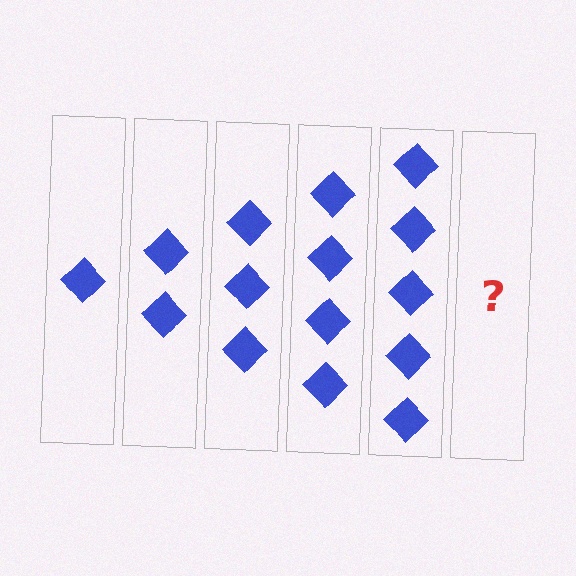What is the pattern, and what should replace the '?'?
The pattern is that each step adds one more diamond. The '?' should be 6 diamonds.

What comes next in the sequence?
The next element should be 6 diamonds.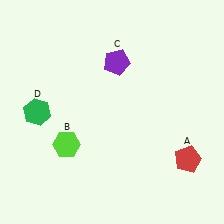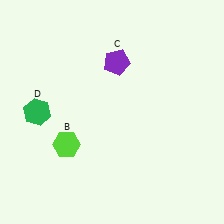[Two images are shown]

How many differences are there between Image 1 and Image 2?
There is 1 difference between the two images.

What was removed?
The red pentagon (A) was removed in Image 2.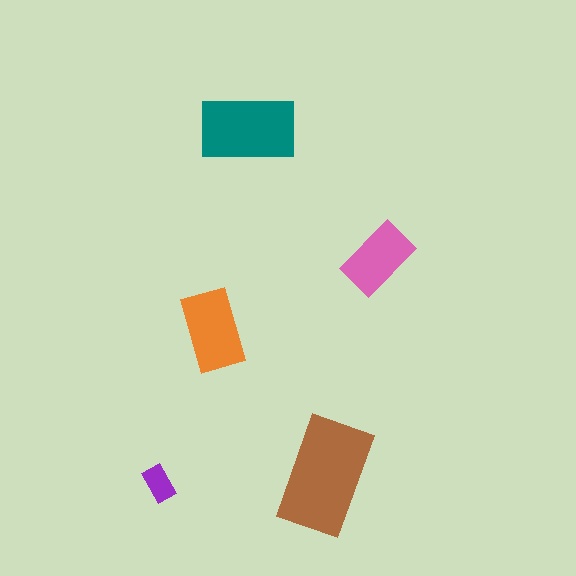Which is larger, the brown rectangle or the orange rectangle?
The brown one.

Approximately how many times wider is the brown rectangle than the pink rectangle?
About 1.5 times wider.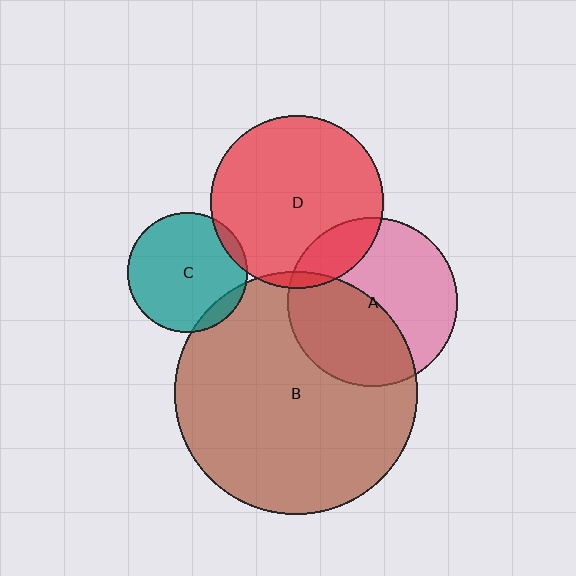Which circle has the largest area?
Circle B (brown).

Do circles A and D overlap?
Yes.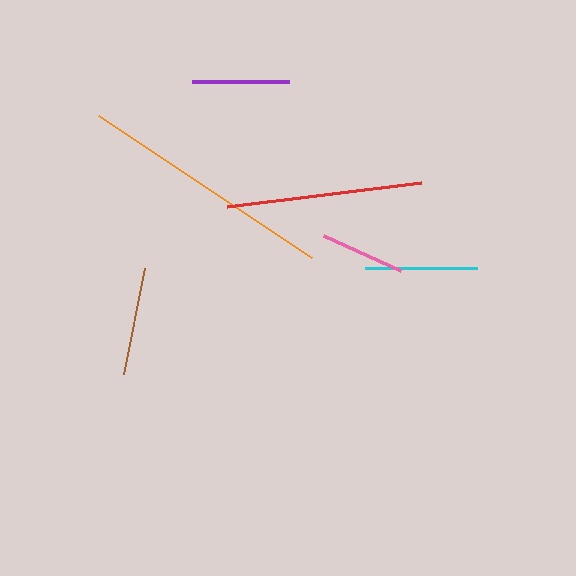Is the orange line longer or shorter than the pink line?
The orange line is longer than the pink line.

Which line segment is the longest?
The orange line is the longest at approximately 256 pixels.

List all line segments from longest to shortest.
From longest to shortest: orange, red, cyan, brown, purple, pink.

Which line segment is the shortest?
The pink line is the shortest at approximately 85 pixels.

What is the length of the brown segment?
The brown segment is approximately 109 pixels long.